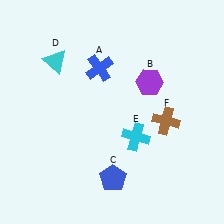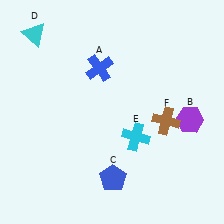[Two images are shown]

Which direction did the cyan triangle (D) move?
The cyan triangle (D) moved up.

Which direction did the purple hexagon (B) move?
The purple hexagon (B) moved right.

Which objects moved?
The objects that moved are: the purple hexagon (B), the cyan triangle (D).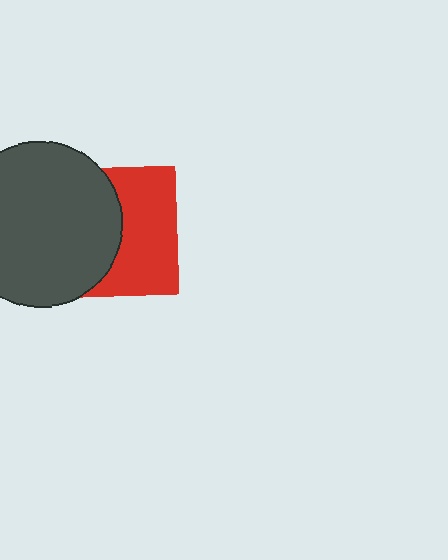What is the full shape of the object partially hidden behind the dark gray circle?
The partially hidden object is a red square.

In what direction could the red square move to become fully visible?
The red square could move right. That would shift it out from behind the dark gray circle entirely.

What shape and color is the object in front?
The object in front is a dark gray circle.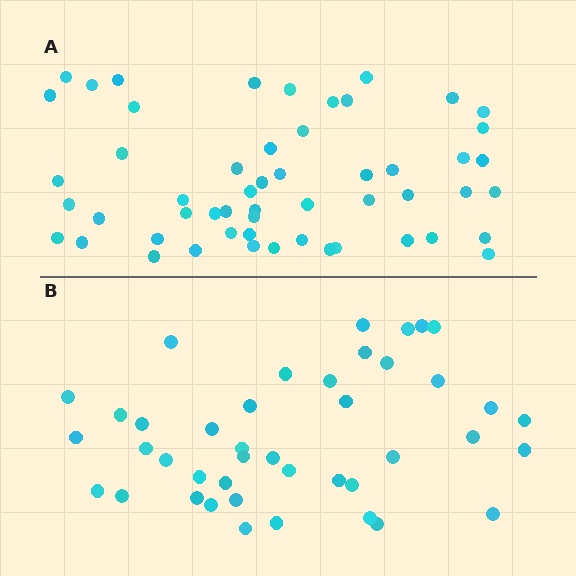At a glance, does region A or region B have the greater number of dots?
Region A (the top region) has more dots.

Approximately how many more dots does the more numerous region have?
Region A has roughly 12 or so more dots than region B.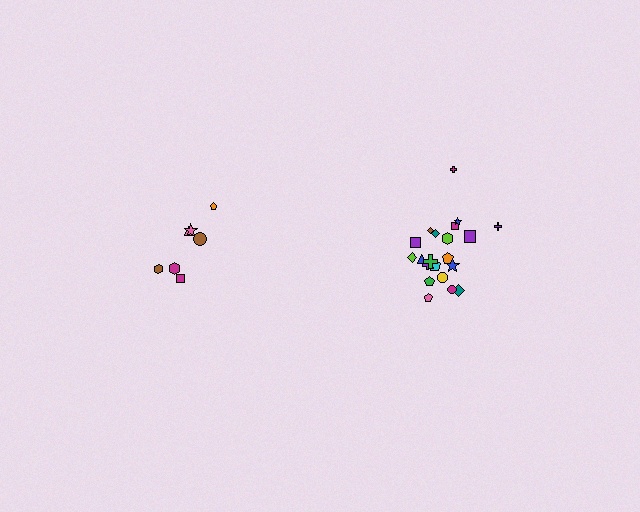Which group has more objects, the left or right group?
The right group.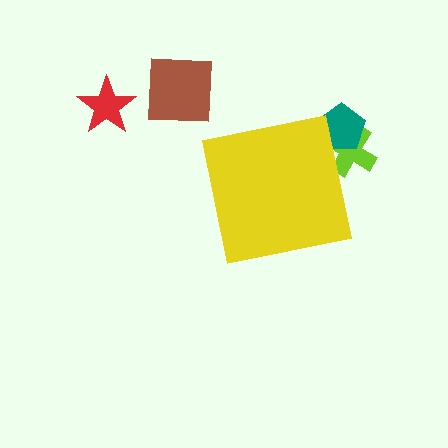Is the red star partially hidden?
No, the red star is fully visible.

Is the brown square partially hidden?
No, the brown square is fully visible.